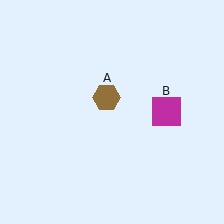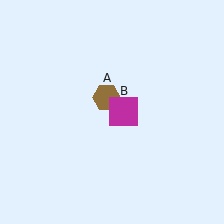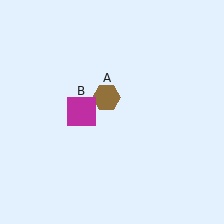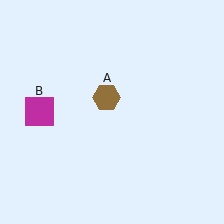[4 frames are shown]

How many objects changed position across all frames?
1 object changed position: magenta square (object B).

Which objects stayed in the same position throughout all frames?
Brown hexagon (object A) remained stationary.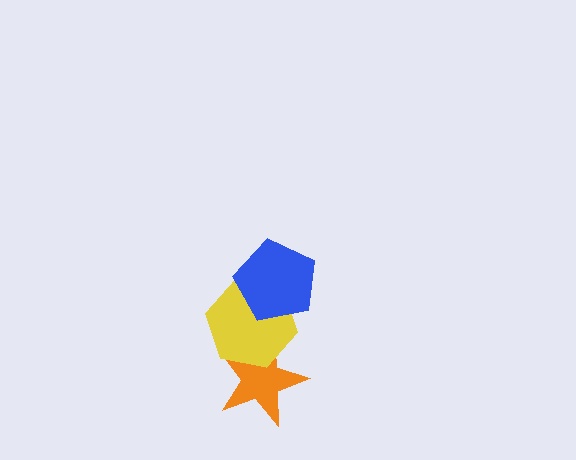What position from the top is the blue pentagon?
The blue pentagon is 1st from the top.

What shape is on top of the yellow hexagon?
The blue pentagon is on top of the yellow hexagon.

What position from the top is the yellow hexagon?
The yellow hexagon is 2nd from the top.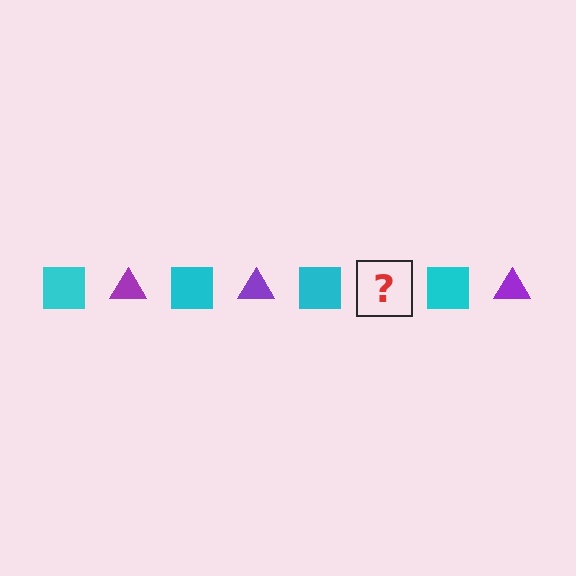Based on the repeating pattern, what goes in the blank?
The blank should be a purple triangle.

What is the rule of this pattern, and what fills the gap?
The rule is that the pattern alternates between cyan square and purple triangle. The gap should be filled with a purple triangle.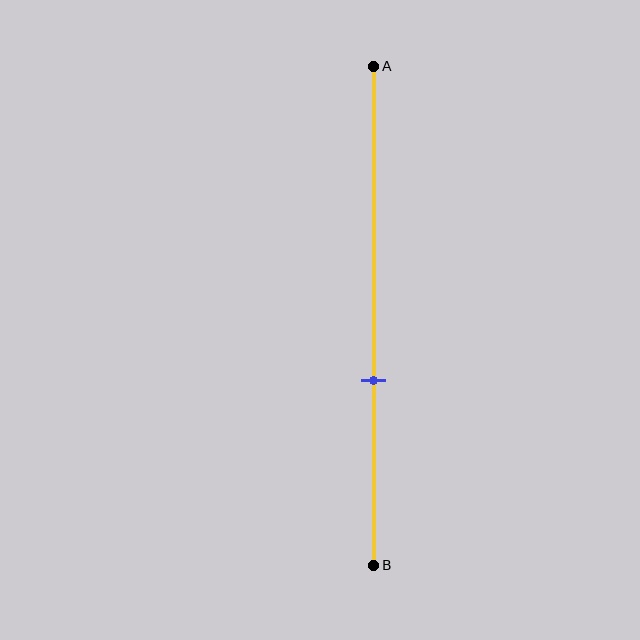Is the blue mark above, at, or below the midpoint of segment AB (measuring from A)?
The blue mark is below the midpoint of segment AB.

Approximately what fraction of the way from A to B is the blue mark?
The blue mark is approximately 65% of the way from A to B.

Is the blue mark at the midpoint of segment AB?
No, the mark is at about 65% from A, not at the 50% midpoint.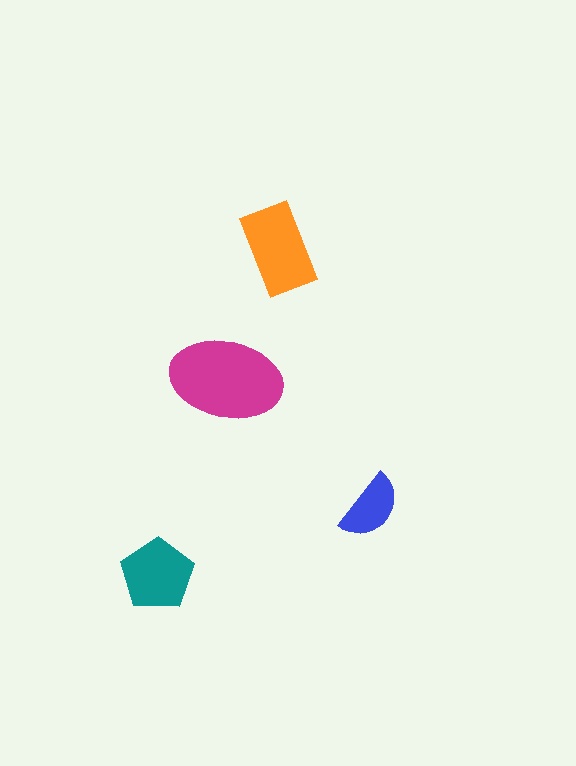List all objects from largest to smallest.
The magenta ellipse, the orange rectangle, the teal pentagon, the blue semicircle.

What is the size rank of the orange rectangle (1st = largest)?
2nd.